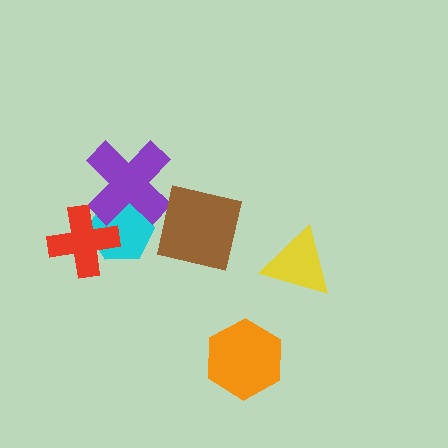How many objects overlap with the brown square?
0 objects overlap with the brown square.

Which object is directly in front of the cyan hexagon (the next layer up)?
The purple cross is directly in front of the cyan hexagon.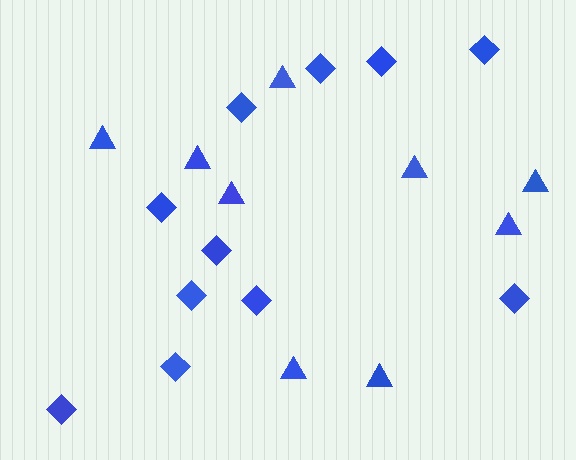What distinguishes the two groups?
There are 2 groups: one group of diamonds (11) and one group of triangles (9).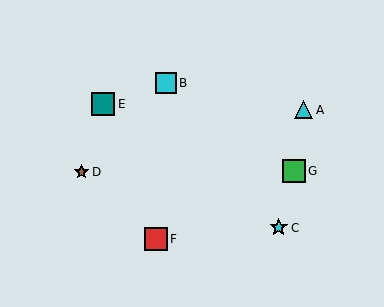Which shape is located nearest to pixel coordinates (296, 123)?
The cyan triangle (labeled A) at (303, 110) is nearest to that location.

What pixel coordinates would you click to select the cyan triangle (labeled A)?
Click at (303, 110) to select the cyan triangle A.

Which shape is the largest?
The teal square (labeled E) is the largest.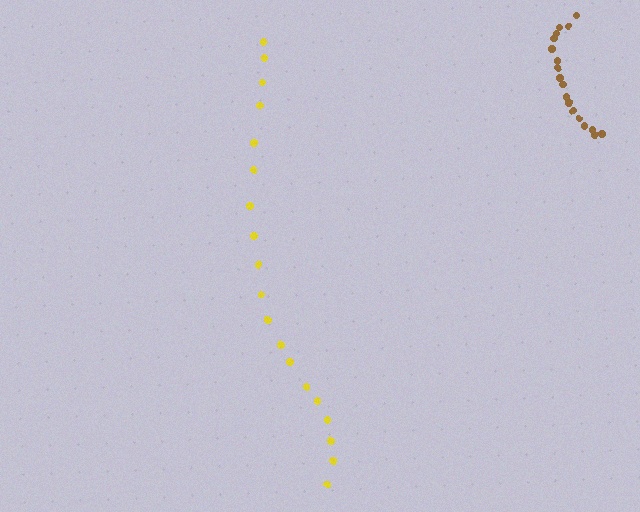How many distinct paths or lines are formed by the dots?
There are 2 distinct paths.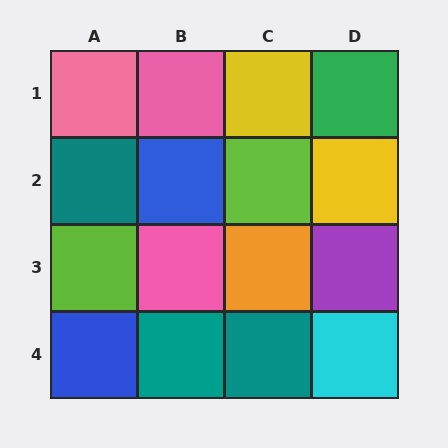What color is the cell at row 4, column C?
Teal.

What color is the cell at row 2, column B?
Blue.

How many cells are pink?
3 cells are pink.